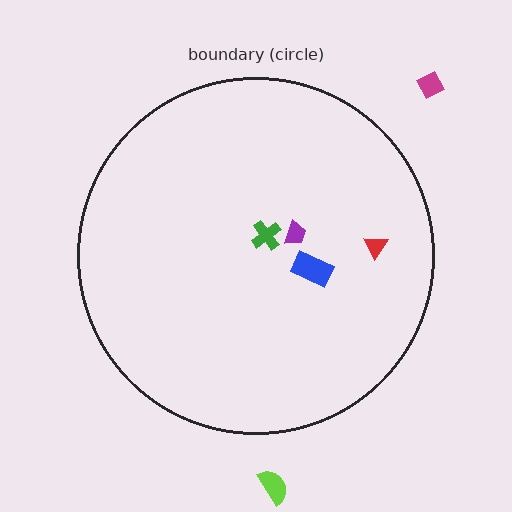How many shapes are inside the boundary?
4 inside, 2 outside.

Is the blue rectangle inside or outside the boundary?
Inside.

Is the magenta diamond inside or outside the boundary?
Outside.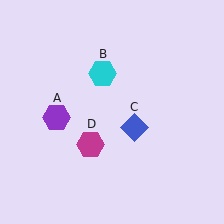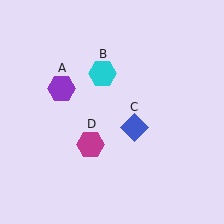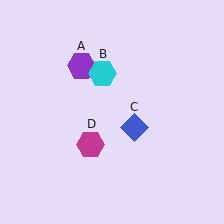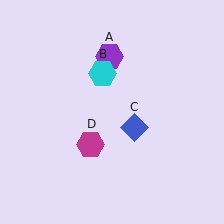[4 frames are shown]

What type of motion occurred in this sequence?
The purple hexagon (object A) rotated clockwise around the center of the scene.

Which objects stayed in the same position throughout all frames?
Cyan hexagon (object B) and blue diamond (object C) and magenta hexagon (object D) remained stationary.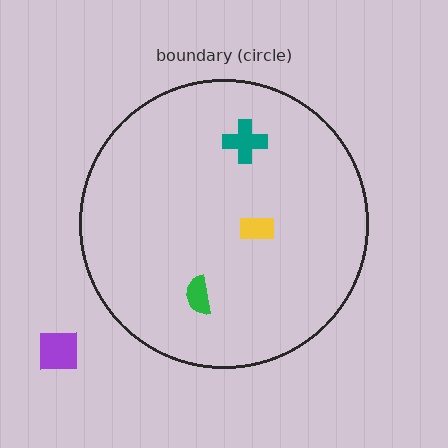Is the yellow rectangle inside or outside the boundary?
Inside.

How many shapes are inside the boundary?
3 inside, 1 outside.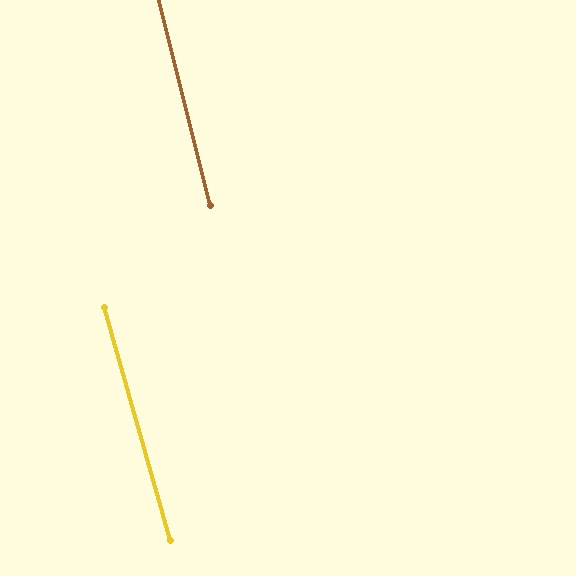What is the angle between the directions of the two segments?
Approximately 2 degrees.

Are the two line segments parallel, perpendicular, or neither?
Parallel — their directions differ by only 1.7°.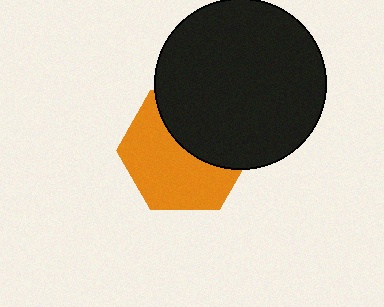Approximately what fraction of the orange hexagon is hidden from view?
Roughly 42% of the orange hexagon is hidden behind the black circle.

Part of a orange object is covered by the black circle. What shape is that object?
It is a hexagon.